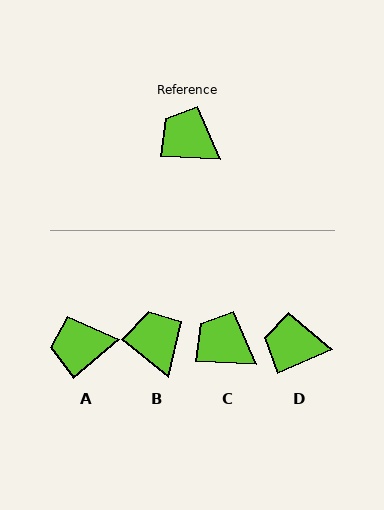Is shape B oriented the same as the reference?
No, it is off by about 36 degrees.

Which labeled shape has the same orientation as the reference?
C.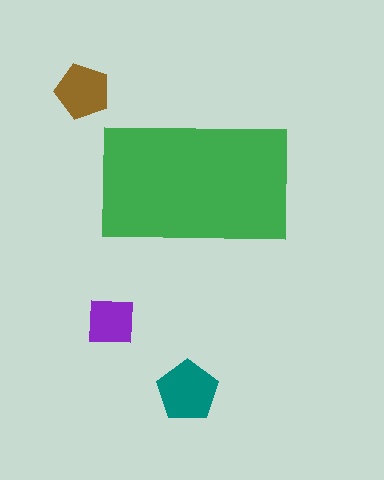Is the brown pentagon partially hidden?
No, the brown pentagon is fully visible.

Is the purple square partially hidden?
No, the purple square is fully visible.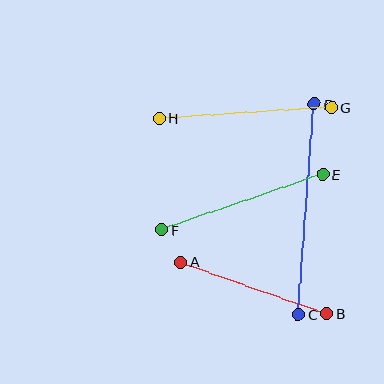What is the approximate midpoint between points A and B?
The midpoint is at approximately (254, 288) pixels.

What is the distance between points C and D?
The distance is approximately 211 pixels.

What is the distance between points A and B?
The distance is approximately 154 pixels.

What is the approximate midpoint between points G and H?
The midpoint is at approximately (245, 113) pixels.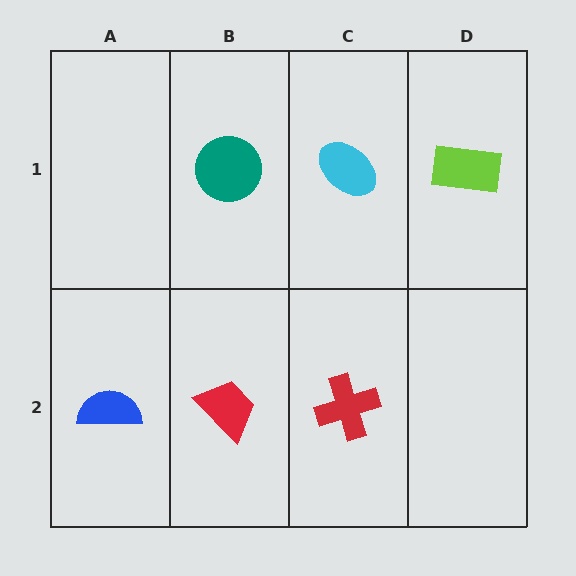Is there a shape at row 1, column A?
No, that cell is empty.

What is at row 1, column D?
A lime rectangle.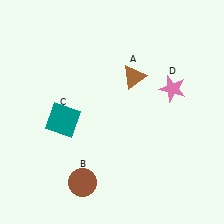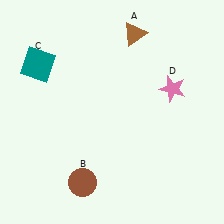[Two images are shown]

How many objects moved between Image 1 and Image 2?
2 objects moved between the two images.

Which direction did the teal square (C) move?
The teal square (C) moved up.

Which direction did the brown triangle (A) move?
The brown triangle (A) moved up.